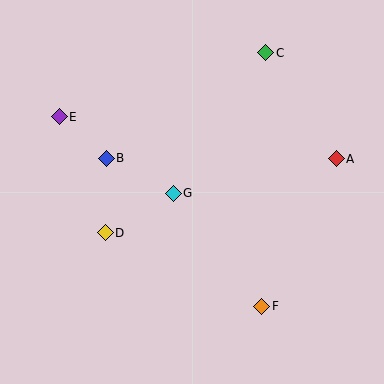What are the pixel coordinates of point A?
Point A is at (336, 159).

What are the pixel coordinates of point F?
Point F is at (262, 306).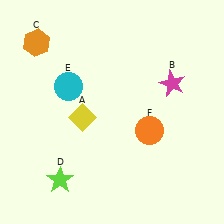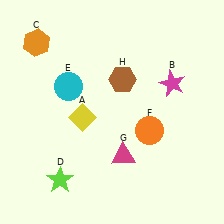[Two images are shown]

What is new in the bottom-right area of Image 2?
A magenta triangle (G) was added in the bottom-right area of Image 2.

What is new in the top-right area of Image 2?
A brown hexagon (H) was added in the top-right area of Image 2.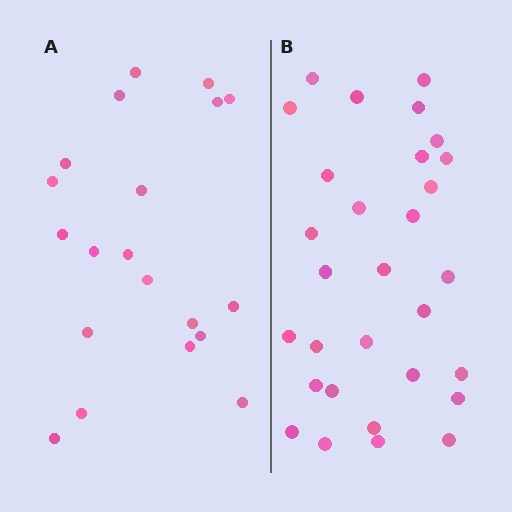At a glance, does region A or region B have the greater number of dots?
Region B (the right region) has more dots.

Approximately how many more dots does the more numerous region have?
Region B has roughly 10 or so more dots than region A.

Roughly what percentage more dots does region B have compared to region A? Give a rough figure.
About 50% more.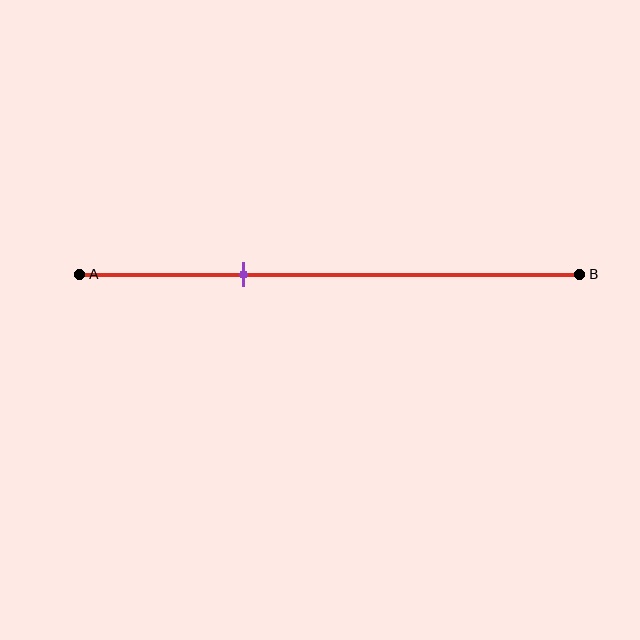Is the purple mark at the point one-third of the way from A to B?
Yes, the mark is approximately at the one-third point.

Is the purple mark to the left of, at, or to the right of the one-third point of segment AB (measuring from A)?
The purple mark is approximately at the one-third point of segment AB.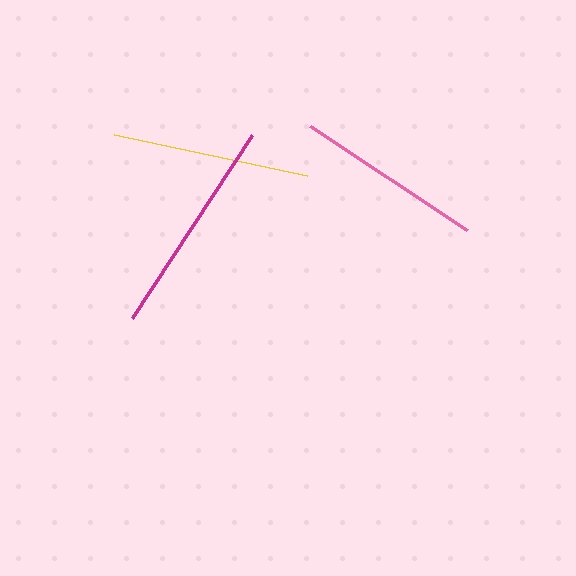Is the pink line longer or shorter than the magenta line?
The magenta line is longer than the pink line.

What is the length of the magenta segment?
The magenta segment is approximately 219 pixels long.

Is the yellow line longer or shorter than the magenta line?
The magenta line is longer than the yellow line.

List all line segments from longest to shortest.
From longest to shortest: magenta, yellow, pink.